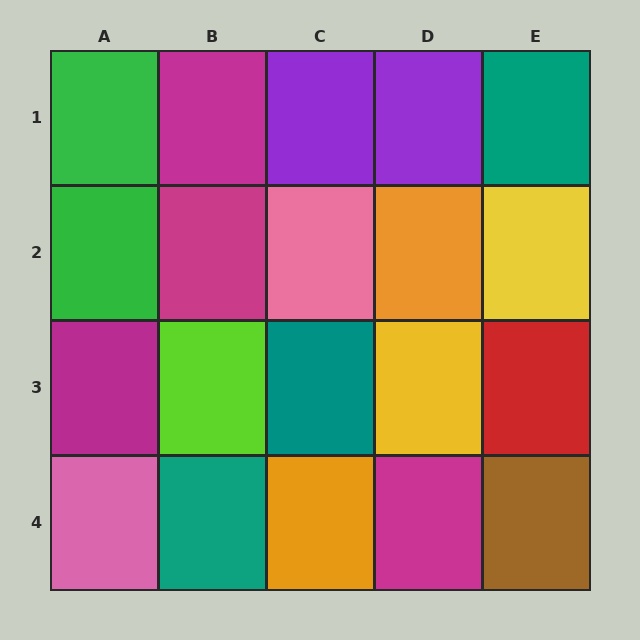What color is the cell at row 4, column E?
Brown.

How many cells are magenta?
4 cells are magenta.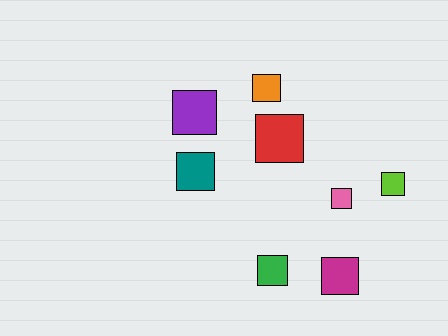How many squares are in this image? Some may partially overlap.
There are 8 squares.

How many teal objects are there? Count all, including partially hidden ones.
There is 1 teal object.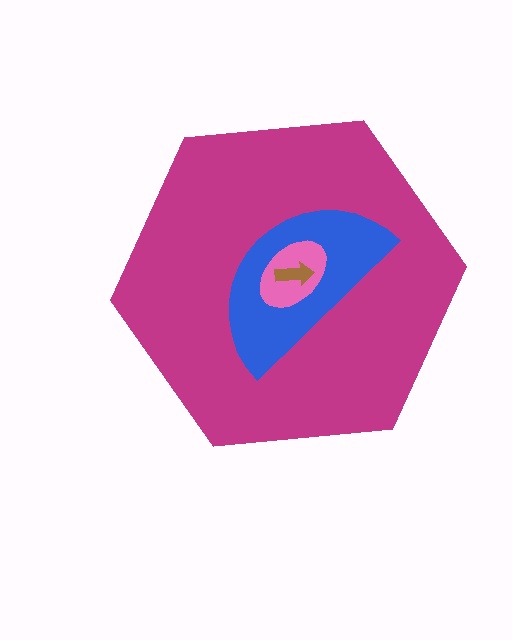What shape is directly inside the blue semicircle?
The pink ellipse.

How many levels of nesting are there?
4.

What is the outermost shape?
The magenta hexagon.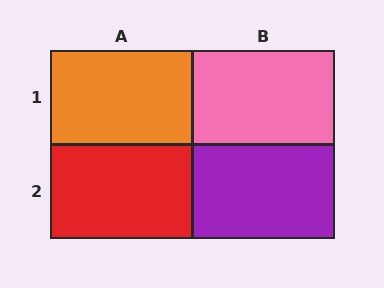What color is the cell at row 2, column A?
Red.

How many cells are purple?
1 cell is purple.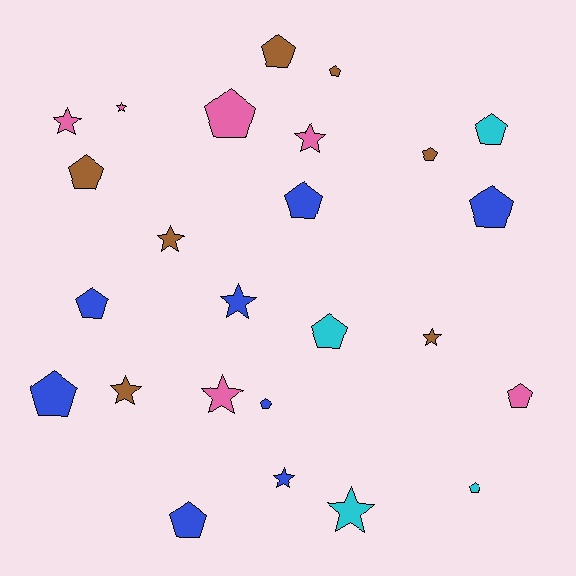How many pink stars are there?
There are 4 pink stars.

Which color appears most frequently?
Blue, with 8 objects.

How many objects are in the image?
There are 25 objects.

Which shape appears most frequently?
Pentagon, with 15 objects.